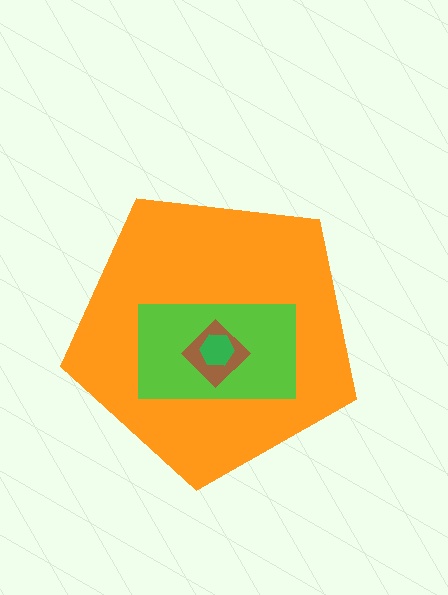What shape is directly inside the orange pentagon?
The lime rectangle.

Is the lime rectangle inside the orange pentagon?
Yes.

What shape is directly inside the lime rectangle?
The brown diamond.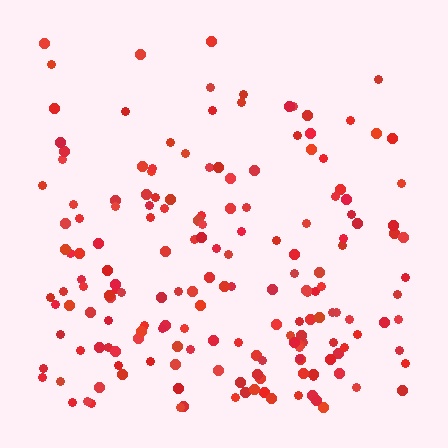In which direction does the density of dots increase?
From top to bottom, with the bottom side densest.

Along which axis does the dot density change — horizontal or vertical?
Vertical.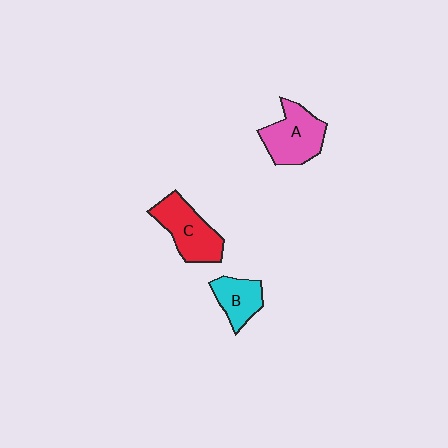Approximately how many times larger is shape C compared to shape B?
Approximately 1.5 times.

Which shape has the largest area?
Shape C (red).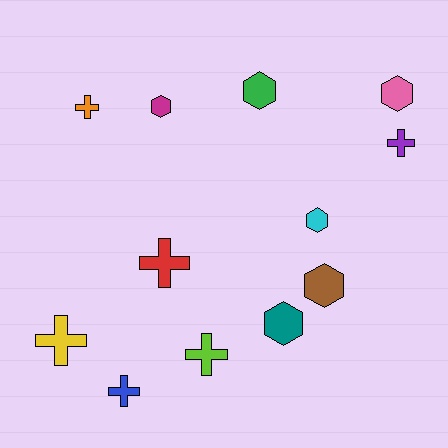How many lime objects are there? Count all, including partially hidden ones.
There is 1 lime object.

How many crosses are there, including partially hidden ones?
There are 6 crosses.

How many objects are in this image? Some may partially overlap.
There are 12 objects.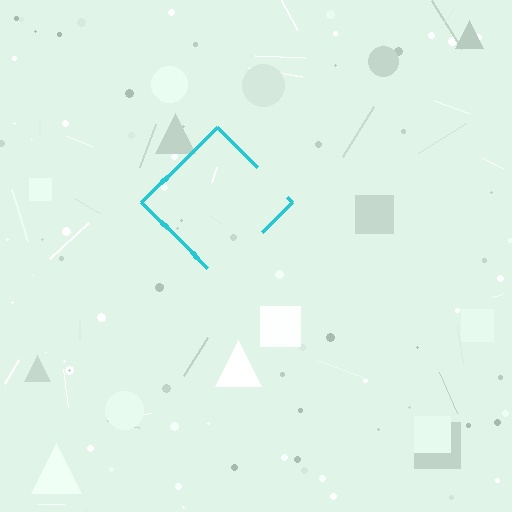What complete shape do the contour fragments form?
The contour fragments form a diamond.